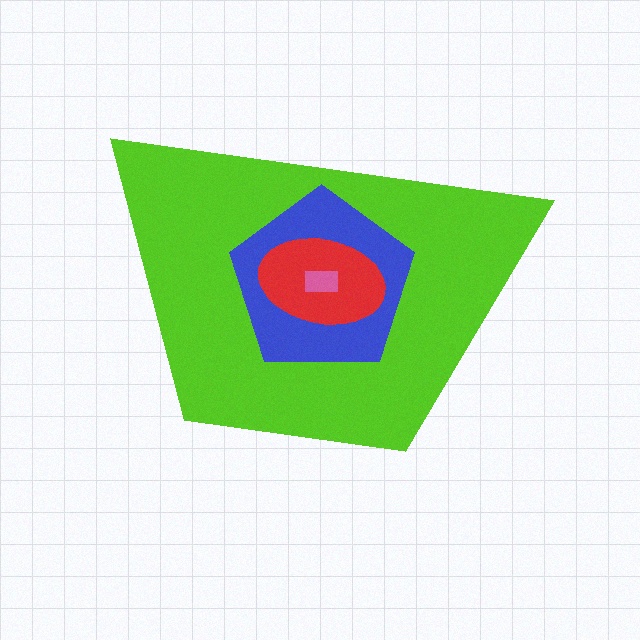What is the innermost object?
The pink rectangle.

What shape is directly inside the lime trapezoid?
The blue pentagon.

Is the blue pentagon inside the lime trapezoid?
Yes.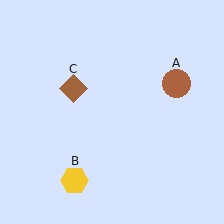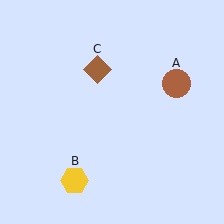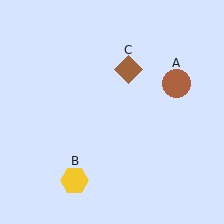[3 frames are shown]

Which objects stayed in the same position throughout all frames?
Brown circle (object A) and yellow hexagon (object B) remained stationary.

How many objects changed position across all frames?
1 object changed position: brown diamond (object C).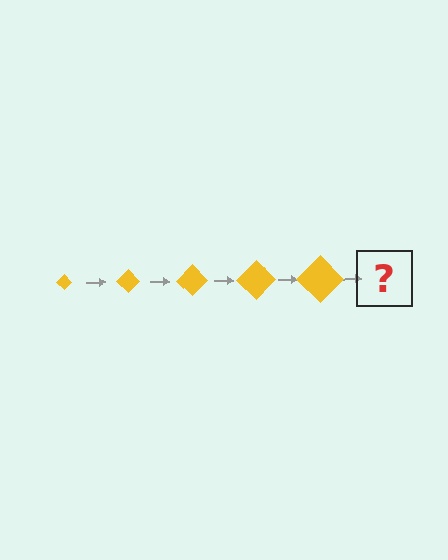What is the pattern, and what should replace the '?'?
The pattern is that the diamond gets progressively larger each step. The '?' should be a yellow diamond, larger than the previous one.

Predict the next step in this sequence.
The next step is a yellow diamond, larger than the previous one.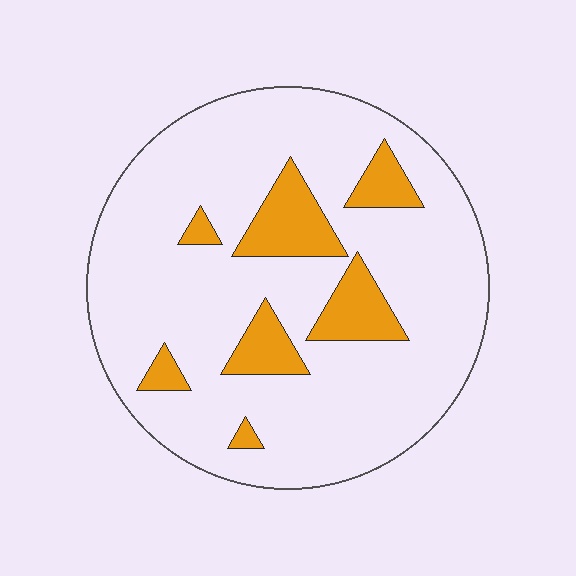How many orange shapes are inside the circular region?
7.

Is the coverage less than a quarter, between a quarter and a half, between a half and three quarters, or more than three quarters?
Less than a quarter.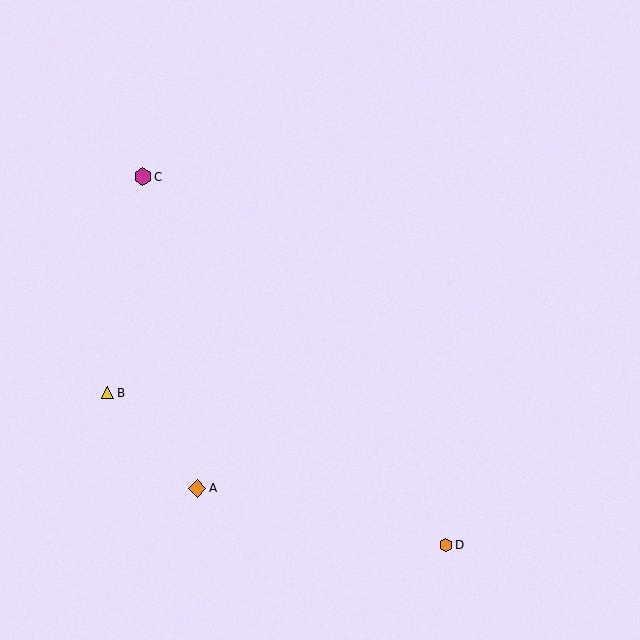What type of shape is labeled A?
Shape A is an orange diamond.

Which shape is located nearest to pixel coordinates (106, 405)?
The yellow triangle (labeled B) at (107, 393) is nearest to that location.